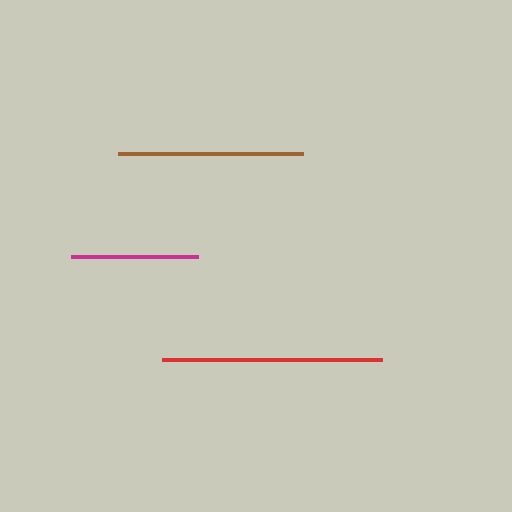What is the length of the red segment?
The red segment is approximately 219 pixels long.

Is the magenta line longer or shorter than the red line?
The red line is longer than the magenta line.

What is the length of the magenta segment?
The magenta segment is approximately 127 pixels long.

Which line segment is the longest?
The red line is the longest at approximately 219 pixels.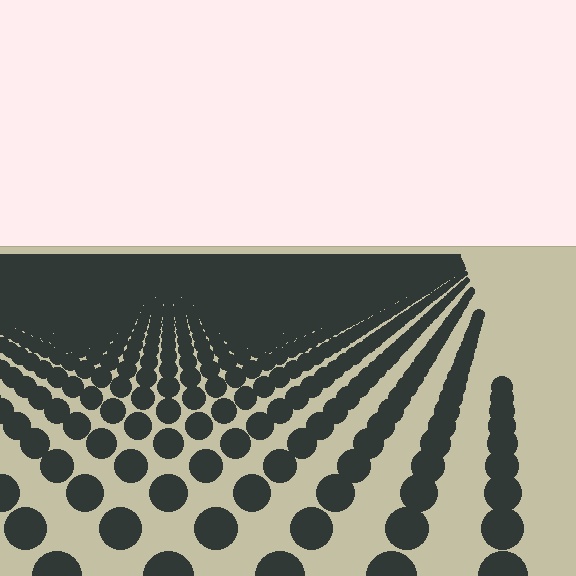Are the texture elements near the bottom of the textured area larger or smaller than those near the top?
Larger. Near the bottom, elements are closer to the viewer and appear at a bigger on-screen size.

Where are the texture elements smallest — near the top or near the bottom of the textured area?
Near the top.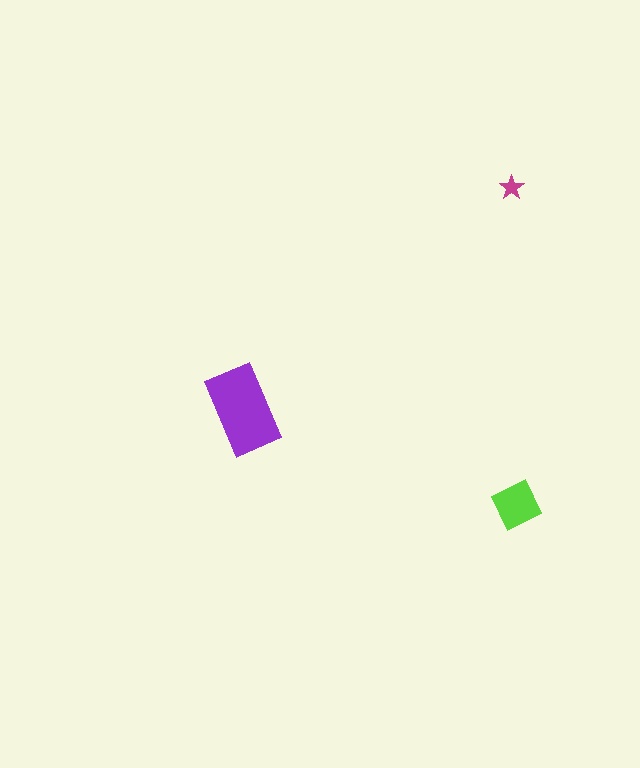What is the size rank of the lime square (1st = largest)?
2nd.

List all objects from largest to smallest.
The purple rectangle, the lime square, the magenta star.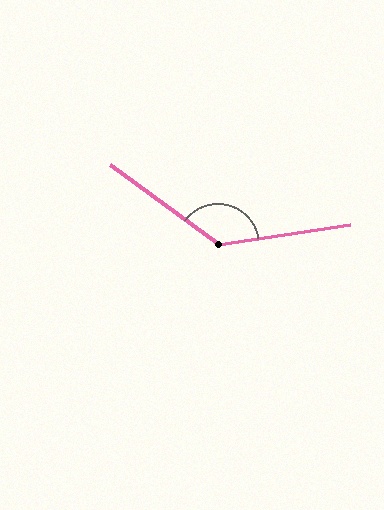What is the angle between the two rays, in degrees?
Approximately 135 degrees.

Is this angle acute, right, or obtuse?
It is obtuse.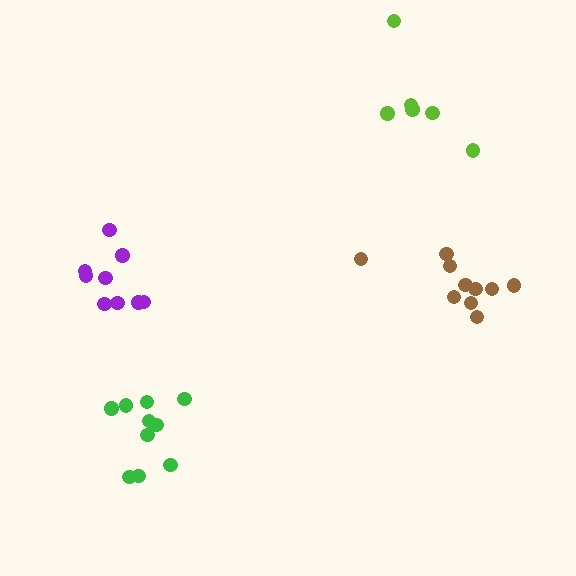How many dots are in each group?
Group 1: 10 dots, Group 2: 10 dots, Group 3: 6 dots, Group 4: 9 dots (35 total).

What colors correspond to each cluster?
The clusters are colored: brown, green, lime, purple.